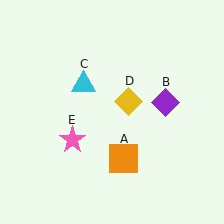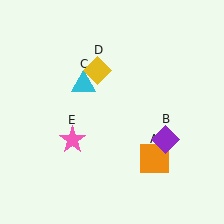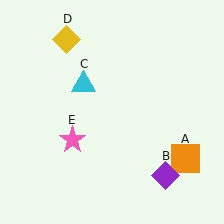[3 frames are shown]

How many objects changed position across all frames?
3 objects changed position: orange square (object A), purple diamond (object B), yellow diamond (object D).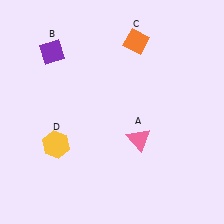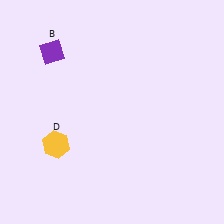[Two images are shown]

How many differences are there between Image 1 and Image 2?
There are 2 differences between the two images.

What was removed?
The pink triangle (A), the orange diamond (C) were removed in Image 2.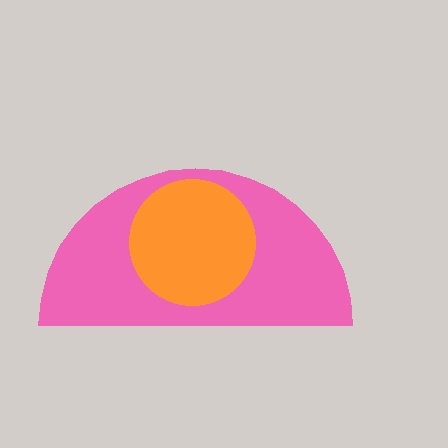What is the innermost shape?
The orange circle.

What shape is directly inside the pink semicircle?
The orange circle.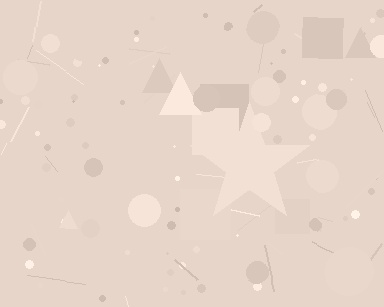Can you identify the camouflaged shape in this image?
The camouflaged shape is a star.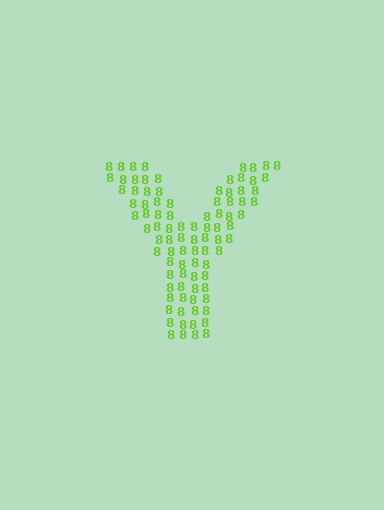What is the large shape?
The large shape is the letter Y.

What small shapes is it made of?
It is made of small digit 8's.